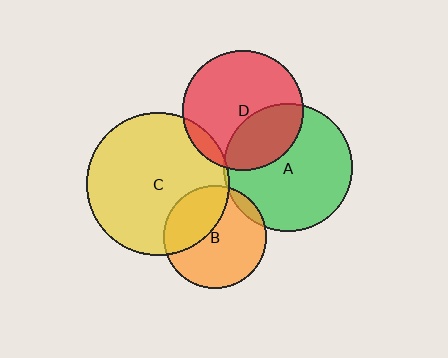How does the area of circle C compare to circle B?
Approximately 1.9 times.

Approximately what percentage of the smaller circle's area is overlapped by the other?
Approximately 35%.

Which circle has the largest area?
Circle C (yellow).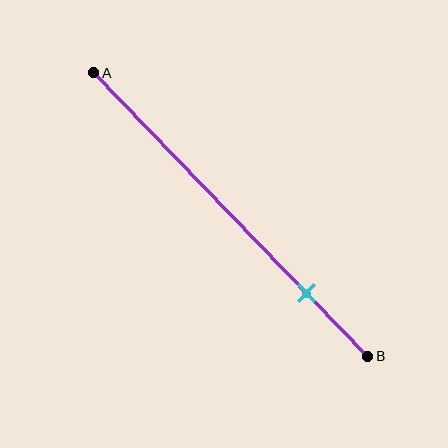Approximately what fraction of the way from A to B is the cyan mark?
The cyan mark is approximately 80% of the way from A to B.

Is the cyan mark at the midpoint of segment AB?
No, the mark is at about 80% from A, not at the 50% midpoint.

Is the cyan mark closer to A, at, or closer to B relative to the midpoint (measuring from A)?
The cyan mark is closer to point B than the midpoint of segment AB.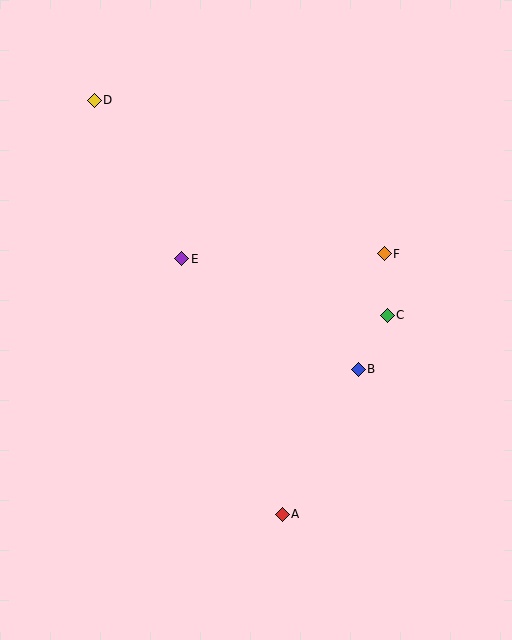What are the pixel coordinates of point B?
Point B is at (358, 369).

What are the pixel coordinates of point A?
Point A is at (282, 514).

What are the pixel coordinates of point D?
Point D is at (94, 100).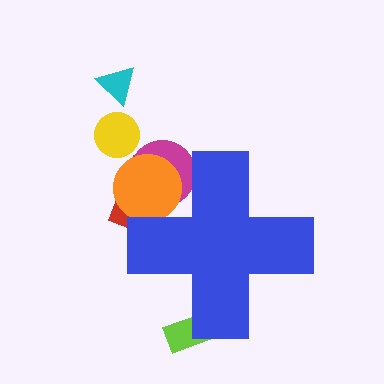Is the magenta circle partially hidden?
Yes, the magenta circle is partially hidden behind the blue cross.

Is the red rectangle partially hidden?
Yes, the red rectangle is partially hidden behind the blue cross.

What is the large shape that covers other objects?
A blue cross.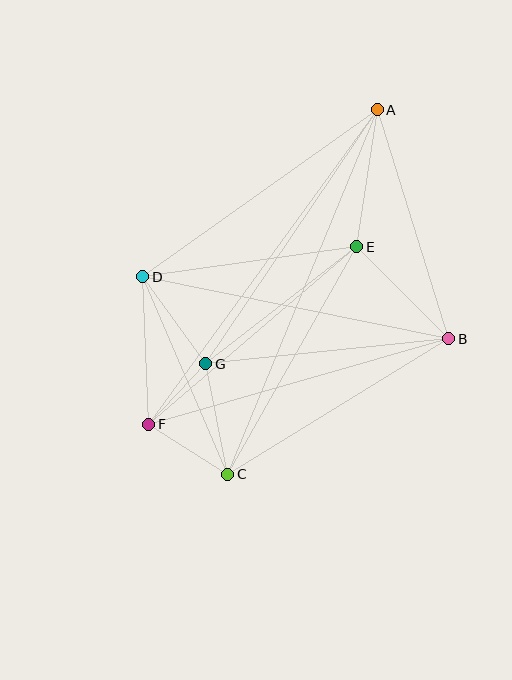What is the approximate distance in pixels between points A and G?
The distance between A and G is approximately 306 pixels.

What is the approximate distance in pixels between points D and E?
The distance between D and E is approximately 216 pixels.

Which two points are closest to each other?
Points F and G are closest to each other.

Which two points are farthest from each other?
Points A and C are farthest from each other.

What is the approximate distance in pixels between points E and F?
The distance between E and F is approximately 273 pixels.